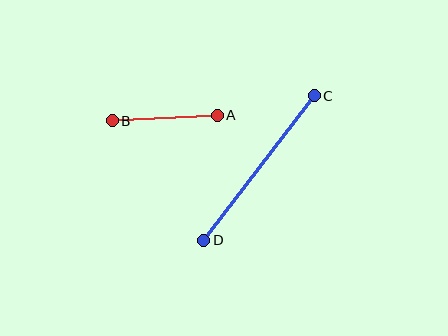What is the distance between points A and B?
The distance is approximately 105 pixels.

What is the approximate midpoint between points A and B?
The midpoint is at approximately (165, 118) pixels.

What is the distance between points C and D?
The distance is approximately 182 pixels.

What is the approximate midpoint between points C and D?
The midpoint is at approximately (259, 168) pixels.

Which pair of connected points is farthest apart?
Points C and D are farthest apart.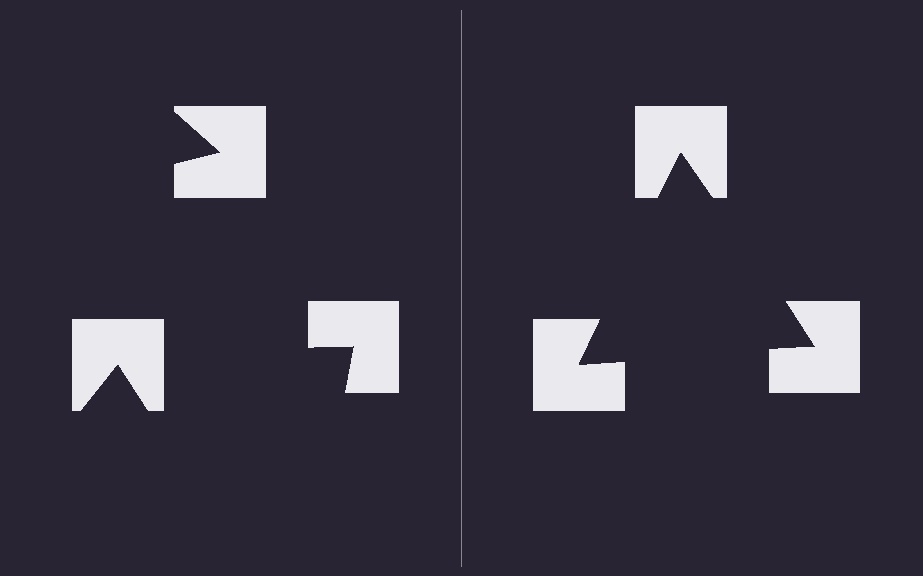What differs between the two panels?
The notched squares are positioned identically on both sides; only the wedge orientations differ. On the right they align to a triangle; on the left they are misaligned.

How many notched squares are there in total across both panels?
6 — 3 on each side.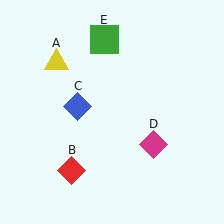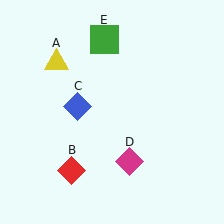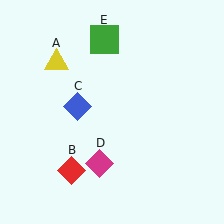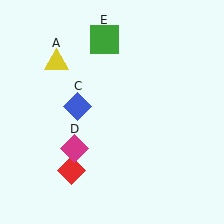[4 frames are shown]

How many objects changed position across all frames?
1 object changed position: magenta diamond (object D).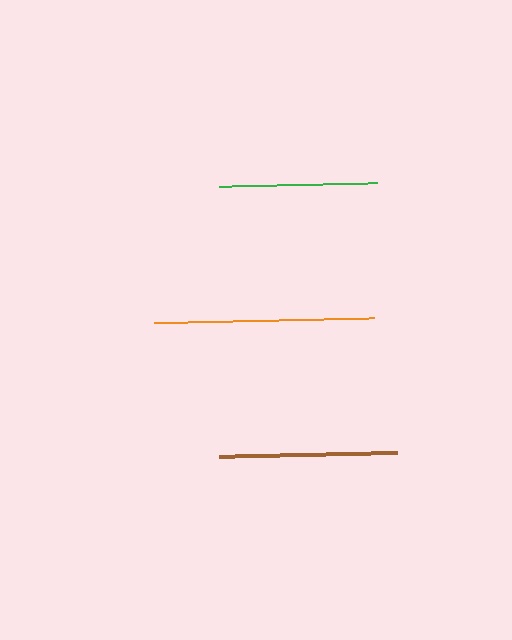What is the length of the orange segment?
The orange segment is approximately 220 pixels long.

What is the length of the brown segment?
The brown segment is approximately 178 pixels long.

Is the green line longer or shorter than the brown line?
The brown line is longer than the green line.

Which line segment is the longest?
The orange line is the longest at approximately 220 pixels.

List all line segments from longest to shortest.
From longest to shortest: orange, brown, green.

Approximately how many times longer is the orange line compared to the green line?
The orange line is approximately 1.4 times the length of the green line.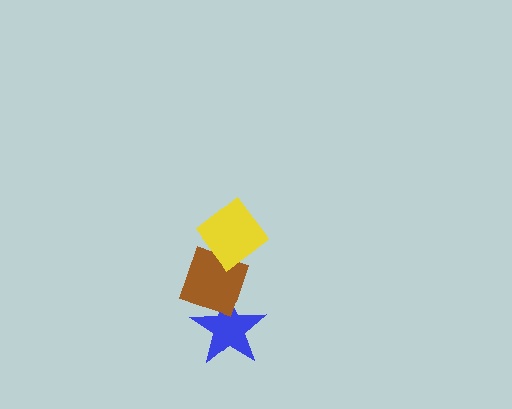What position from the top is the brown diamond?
The brown diamond is 2nd from the top.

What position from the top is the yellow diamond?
The yellow diamond is 1st from the top.